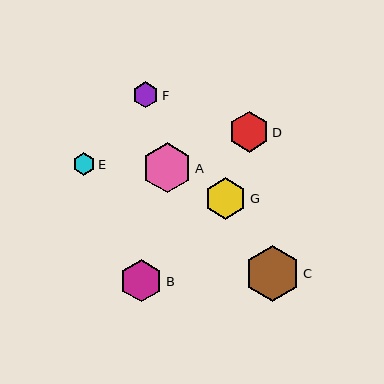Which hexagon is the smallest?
Hexagon E is the smallest with a size of approximately 22 pixels.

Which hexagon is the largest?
Hexagon C is the largest with a size of approximately 56 pixels.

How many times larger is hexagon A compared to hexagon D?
Hexagon A is approximately 1.2 times the size of hexagon D.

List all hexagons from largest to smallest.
From largest to smallest: C, A, B, G, D, F, E.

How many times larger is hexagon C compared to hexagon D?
Hexagon C is approximately 1.4 times the size of hexagon D.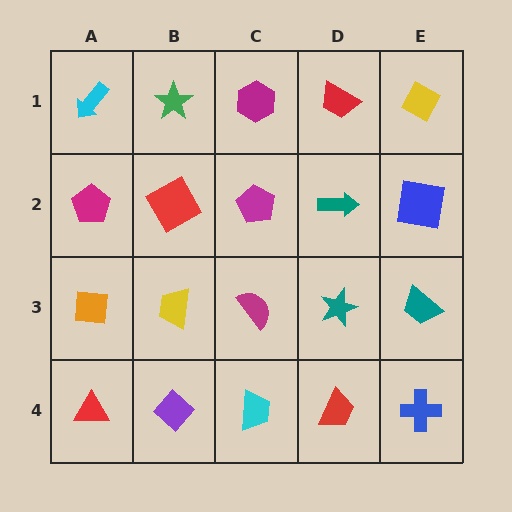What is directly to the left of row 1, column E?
A red trapezoid.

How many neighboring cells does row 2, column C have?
4.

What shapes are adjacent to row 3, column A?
A magenta pentagon (row 2, column A), a red triangle (row 4, column A), a yellow trapezoid (row 3, column B).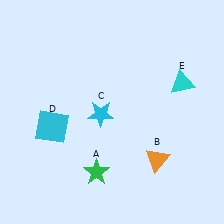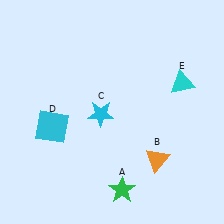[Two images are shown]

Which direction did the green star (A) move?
The green star (A) moved right.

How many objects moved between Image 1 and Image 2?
1 object moved between the two images.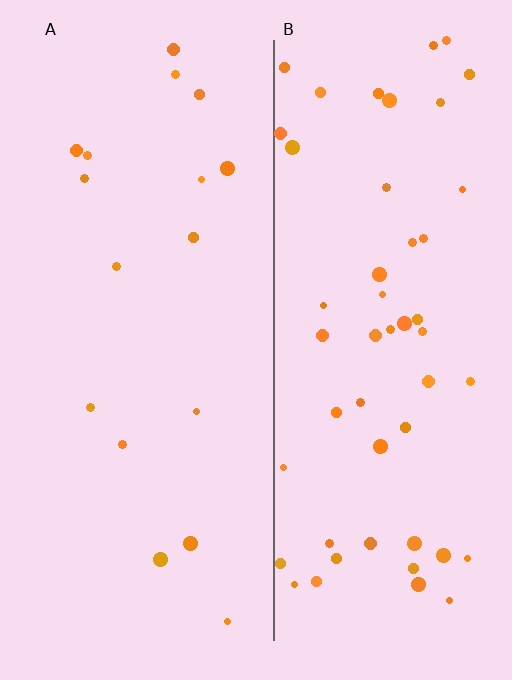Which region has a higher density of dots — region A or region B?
B (the right).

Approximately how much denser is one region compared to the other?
Approximately 3.1× — region B over region A.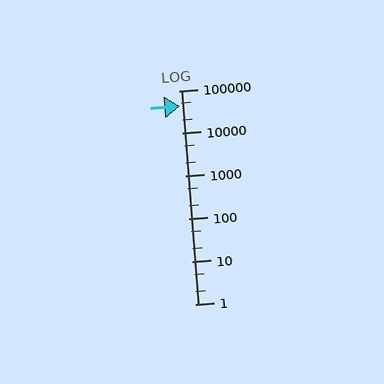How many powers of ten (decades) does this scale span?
The scale spans 5 decades, from 1 to 100000.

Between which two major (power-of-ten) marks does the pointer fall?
The pointer is between 10000 and 100000.